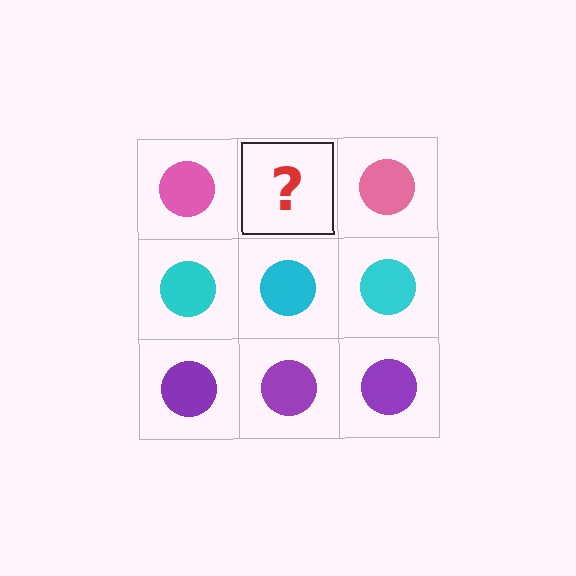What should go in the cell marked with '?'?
The missing cell should contain a pink circle.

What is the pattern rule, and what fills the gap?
The rule is that each row has a consistent color. The gap should be filled with a pink circle.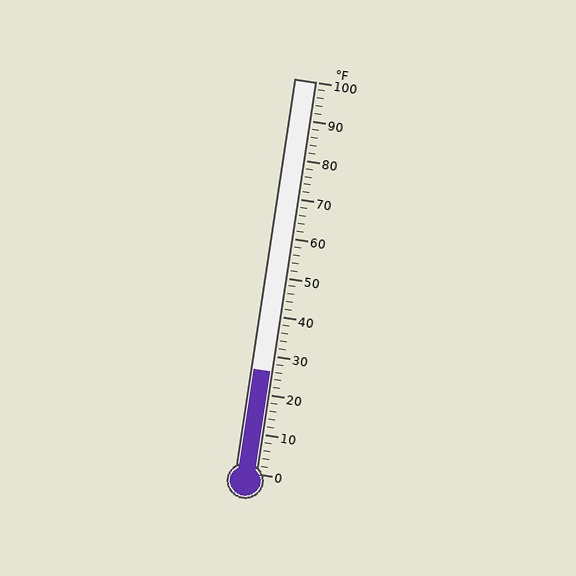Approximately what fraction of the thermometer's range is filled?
The thermometer is filled to approximately 25% of its range.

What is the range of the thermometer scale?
The thermometer scale ranges from 0°F to 100°F.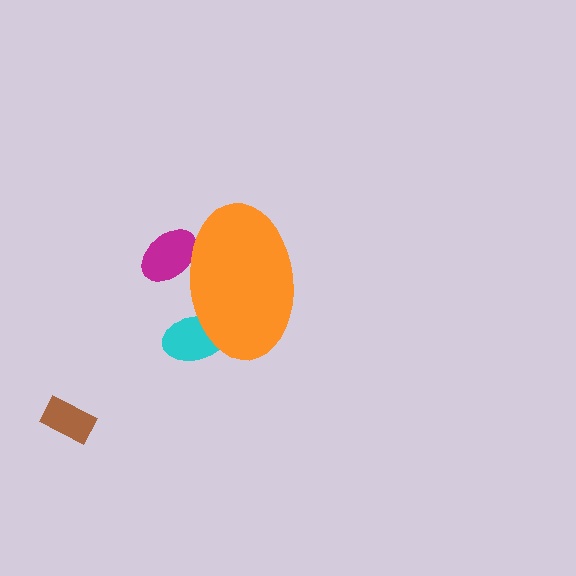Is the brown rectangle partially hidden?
No, the brown rectangle is fully visible.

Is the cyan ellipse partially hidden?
Yes, the cyan ellipse is partially hidden behind the orange ellipse.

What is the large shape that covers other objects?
An orange ellipse.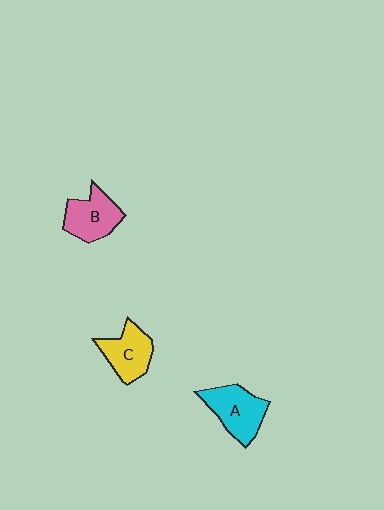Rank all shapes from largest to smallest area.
From largest to smallest: A (cyan), B (pink), C (yellow).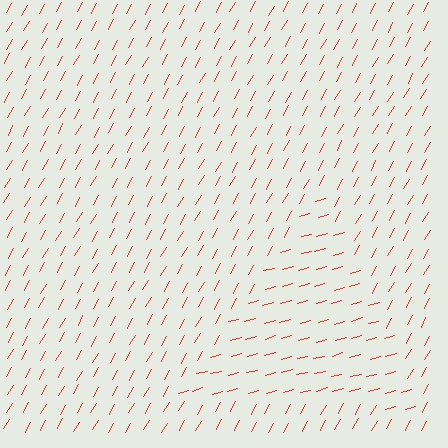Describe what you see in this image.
The image is filled with small red line segments. A triangle region in the image has lines oriented differently from the surrounding lines, creating a visible texture boundary.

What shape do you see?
I see a triangle.